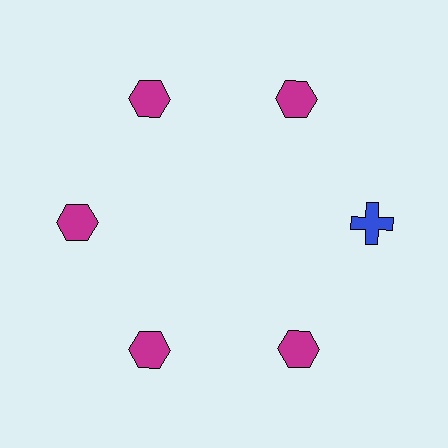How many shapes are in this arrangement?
There are 6 shapes arranged in a ring pattern.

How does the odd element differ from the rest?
It differs in both color (blue instead of magenta) and shape (cross instead of hexagon).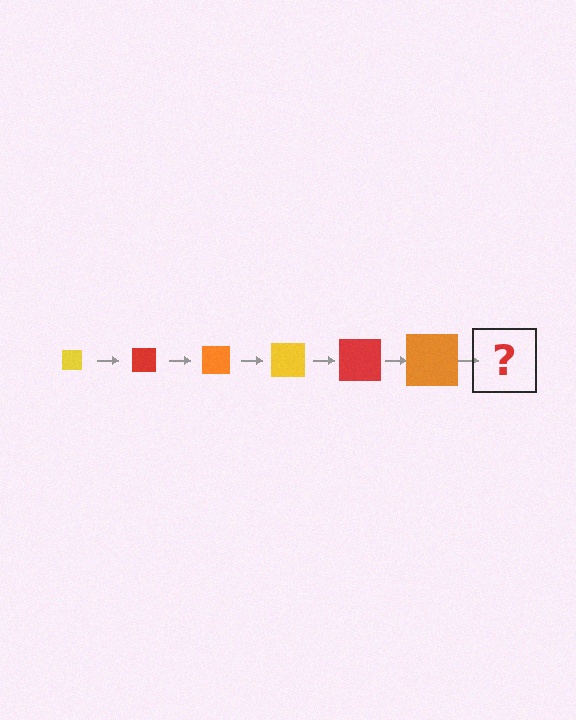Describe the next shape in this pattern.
It should be a yellow square, larger than the previous one.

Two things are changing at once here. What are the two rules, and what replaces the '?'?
The two rules are that the square grows larger each step and the color cycles through yellow, red, and orange. The '?' should be a yellow square, larger than the previous one.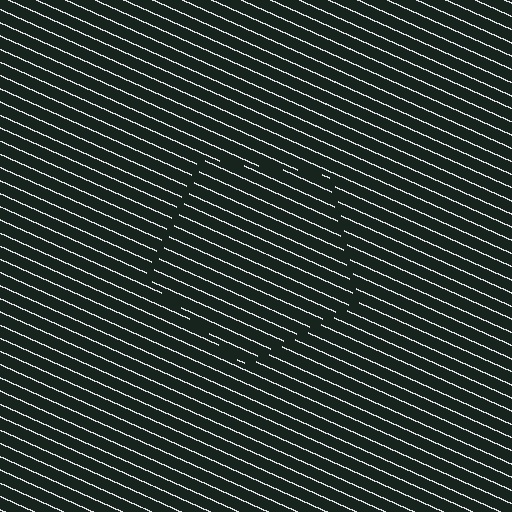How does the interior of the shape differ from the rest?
The interior of the shape contains the same grating, shifted by half a period — the contour is defined by the phase discontinuity where line-ends from the inner and outer gratings abut.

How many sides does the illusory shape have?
5 sides — the line-ends trace a pentagon.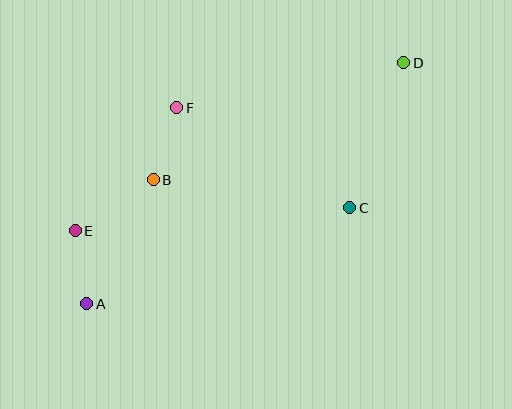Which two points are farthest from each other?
Points A and D are farthest from each other.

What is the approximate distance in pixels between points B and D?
The distance between B and D is approximately 277 pixels.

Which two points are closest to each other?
Points A and E are closest to each other.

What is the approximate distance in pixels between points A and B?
The distance between A and B is approximately 140 pixels.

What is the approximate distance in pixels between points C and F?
The distance between C and F is approximately 200 pixels.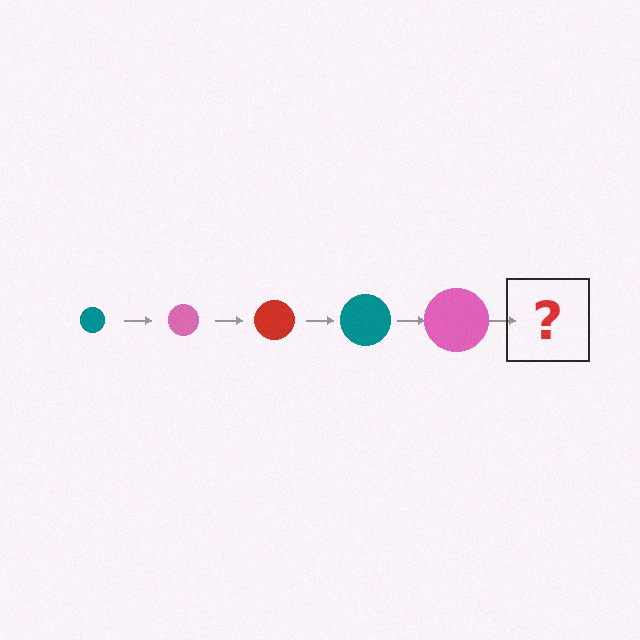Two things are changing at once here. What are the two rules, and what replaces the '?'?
The two rules are that the circle grows larger each step and the color cycles through teal, pink, and red. The '?' should be a red circle, larger than the previous one.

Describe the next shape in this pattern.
It should be a red circle, larger than the previous one.